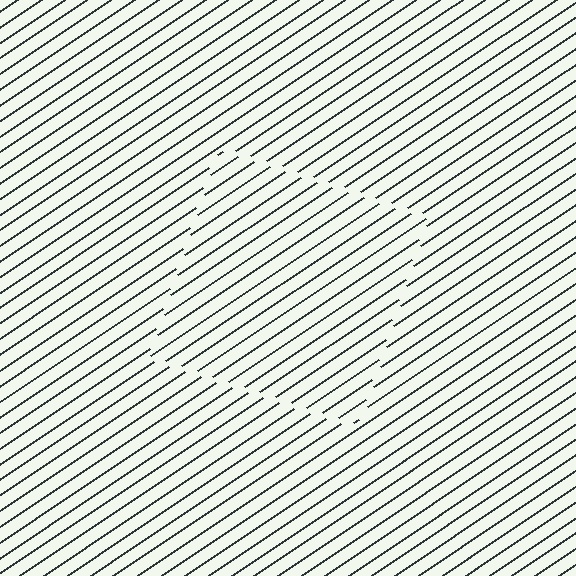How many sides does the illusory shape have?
4 sides — the line-ends trace a square.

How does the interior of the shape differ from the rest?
The interior of the shape contains the same grating, shifted by half a period — the contour is defined by the phase discontinuity where line-ends from the inner and outer gratings abut.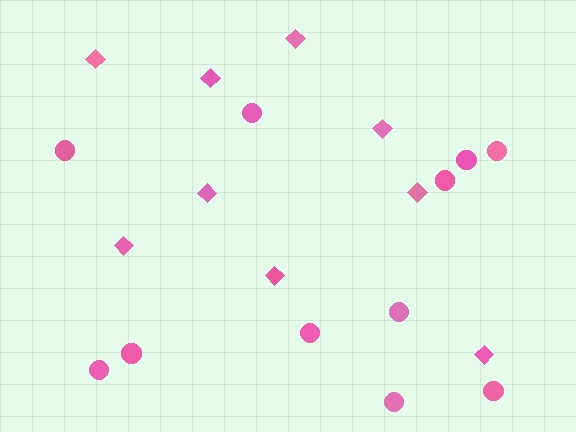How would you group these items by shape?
There are 2 groups: one group of circles (11) and one group of diamonds (9).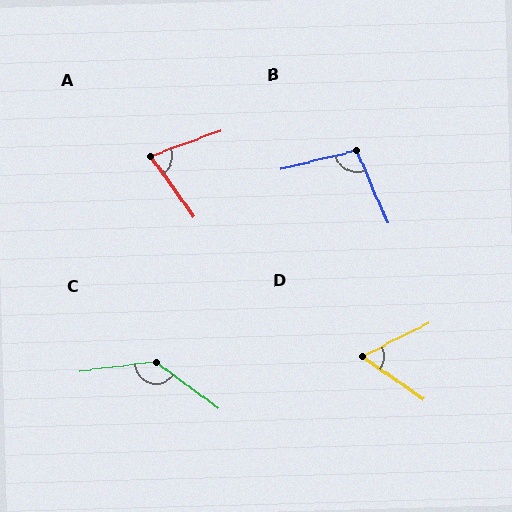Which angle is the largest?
C, at approximately 136 degrees.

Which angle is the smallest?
D, at approximately 61 degrees.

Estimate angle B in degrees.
Approximately 99 degrees.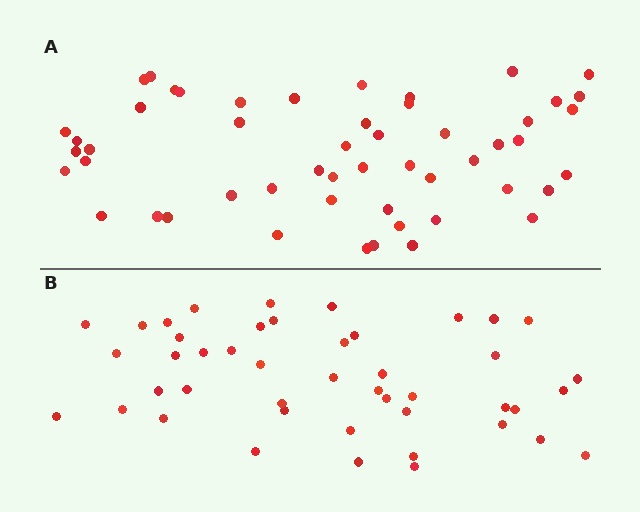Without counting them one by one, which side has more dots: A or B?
Region A (the top region) has more dots.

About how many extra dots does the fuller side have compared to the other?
Region A has roughly 8 or so more dots than region B.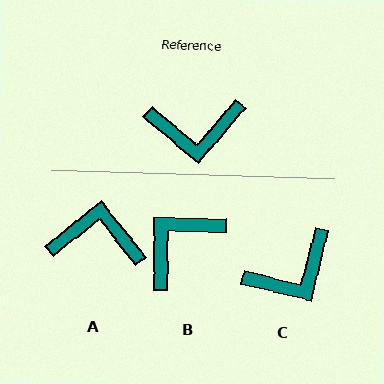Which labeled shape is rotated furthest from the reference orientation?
A, about 169 degrees away.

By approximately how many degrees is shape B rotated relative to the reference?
Approximately 140 degrees clockwise.